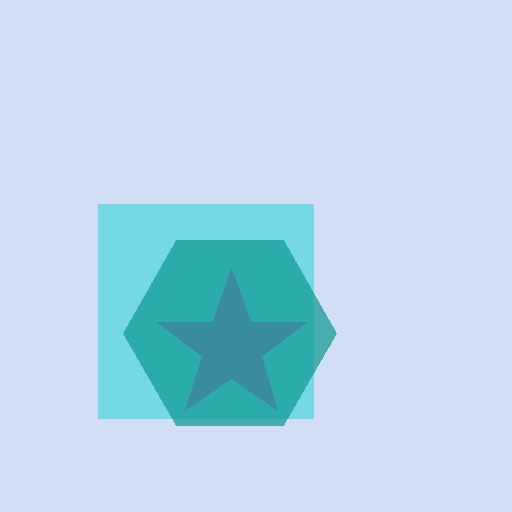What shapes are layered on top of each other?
The layered shapes are: a cyan square, a magenta star, a teal hexagon.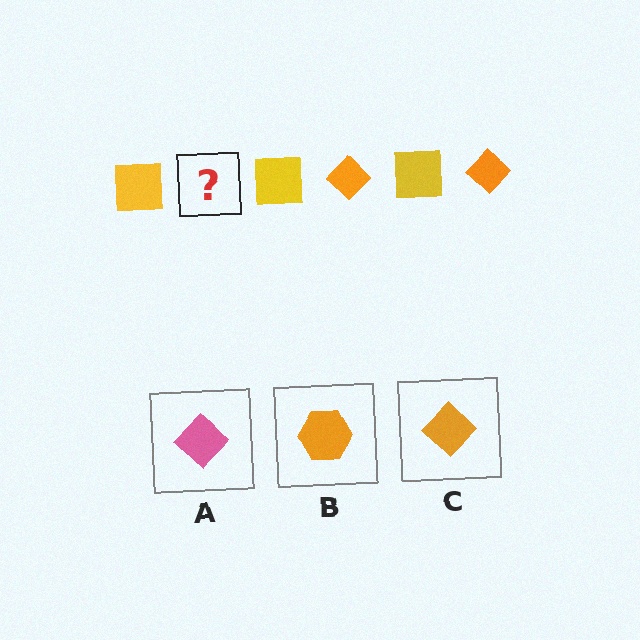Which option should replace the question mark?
Option C.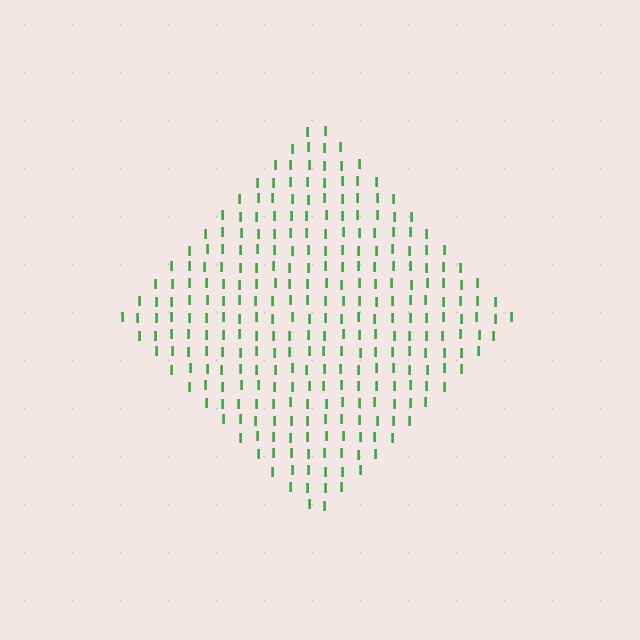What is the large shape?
The large shape is a diamond.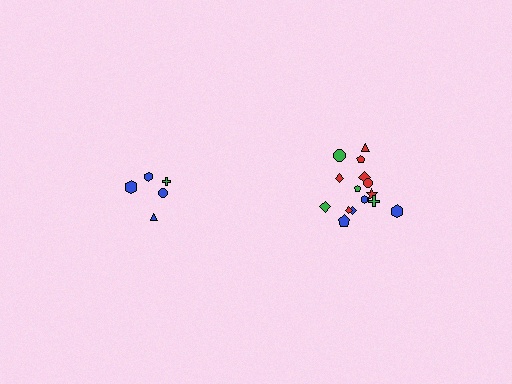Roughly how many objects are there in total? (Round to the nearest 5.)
Roughly 20 objects in total.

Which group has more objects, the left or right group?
The right group.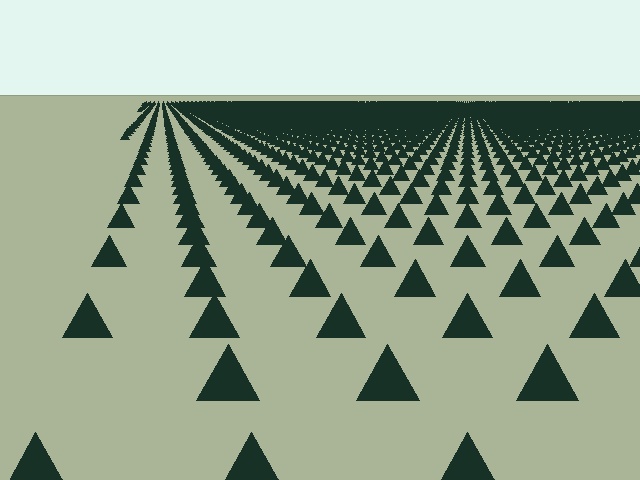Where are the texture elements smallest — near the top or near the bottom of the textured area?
Near the top.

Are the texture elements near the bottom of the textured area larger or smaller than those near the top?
Larger. Near the bottom, elements are closer to the viewer and appear at a bigger on-screen size.